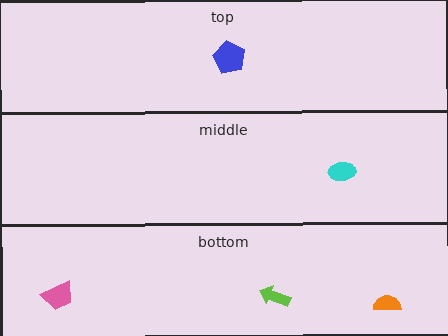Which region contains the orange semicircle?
The bottom region.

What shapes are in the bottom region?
The pink trapezoid, the orange semicircle, the lime arrow.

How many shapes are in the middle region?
1.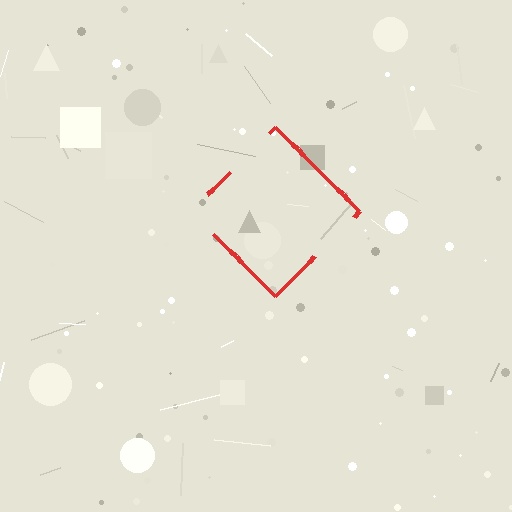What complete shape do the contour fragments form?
The contour fragments form a diamond.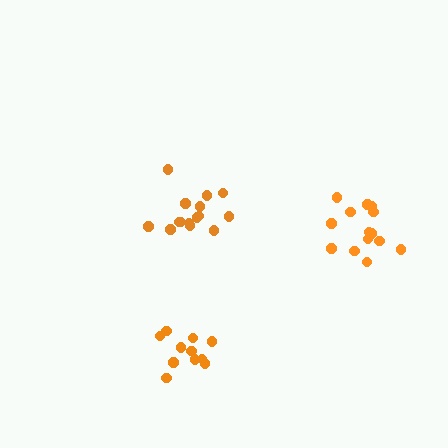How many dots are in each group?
Group 1: 11 dots, Group 2: 14 dots, Group 3: 15 dots (40 total).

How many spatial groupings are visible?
There are 3 spatial groupings.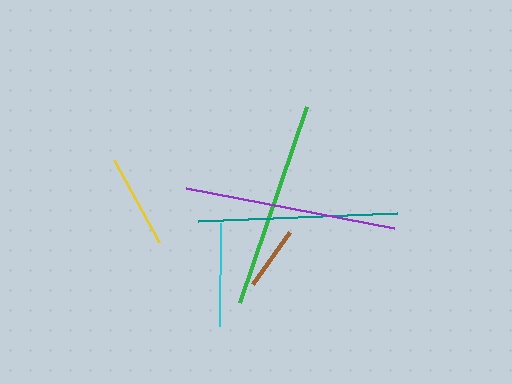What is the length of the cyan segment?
The cyan segment is approximately 102 pixels long.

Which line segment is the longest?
The purple line is the longest at approximately 212 pixels.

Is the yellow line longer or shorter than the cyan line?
The cyan line is longer than the yellow line.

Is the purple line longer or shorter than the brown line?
The purple line is longer than the brown line.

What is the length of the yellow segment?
The yellow segment is approximately 94 pixels long.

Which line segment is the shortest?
The brown line is the shortest at approximately 64 pixels.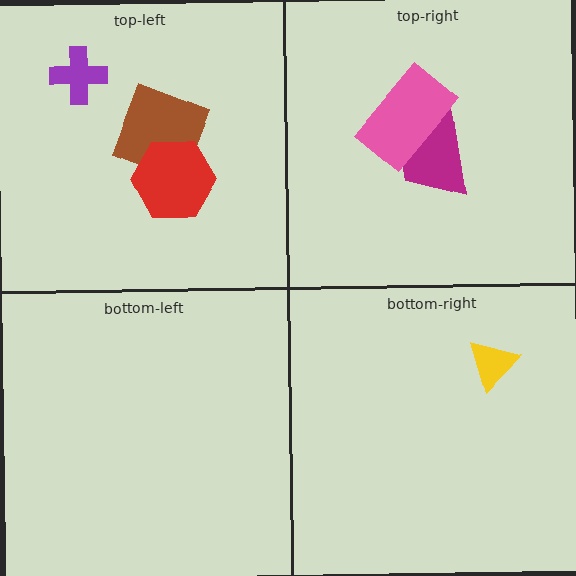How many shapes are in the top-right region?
2.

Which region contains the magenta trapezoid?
The top-right region.